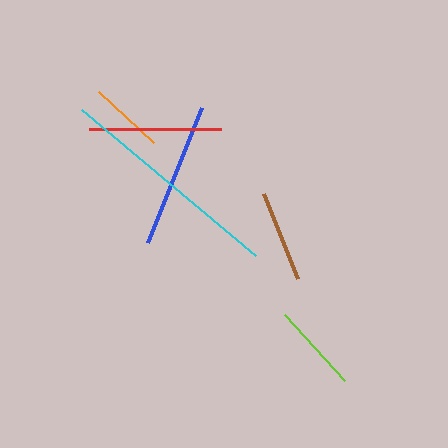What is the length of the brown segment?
The brown segment is approximately 91 pixels long.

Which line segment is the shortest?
The orange line is the shortest at approximately 75 pixels.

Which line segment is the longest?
The cyan line is the longest at approximately 227 pixels.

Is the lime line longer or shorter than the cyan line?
The cyan line is longer than the lime line.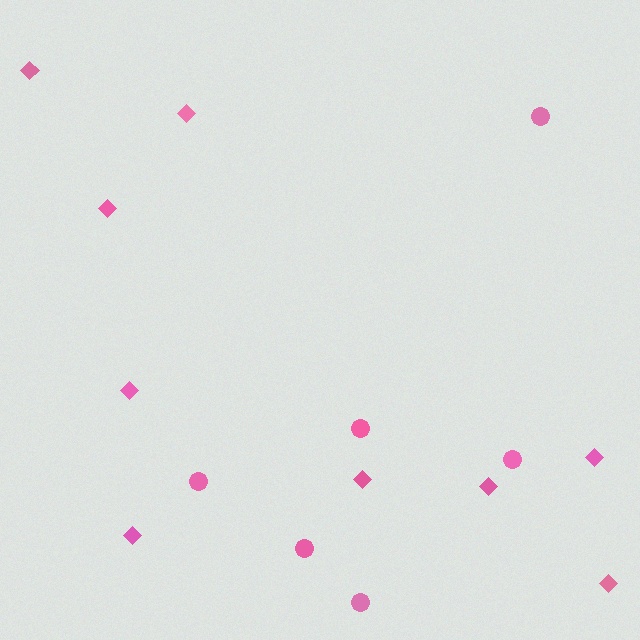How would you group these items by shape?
There are 2 groups: one group of diamonds (9) and one group of circles (6).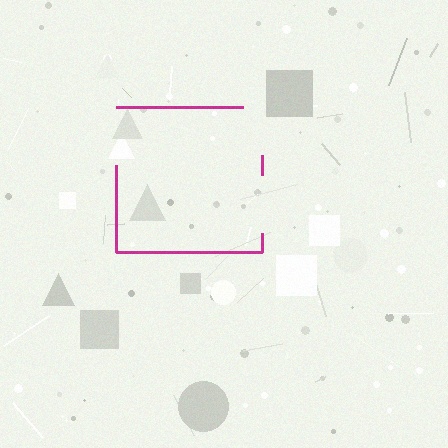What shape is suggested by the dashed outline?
The dashed outline suggests a square.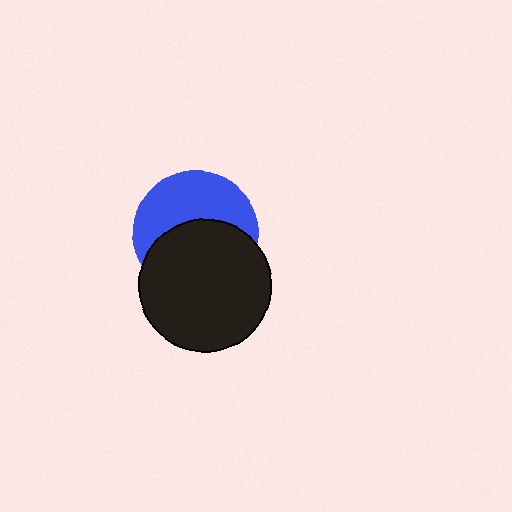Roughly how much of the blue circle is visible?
About half of it is visible (roughly 47%).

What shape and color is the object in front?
The object in front is a black circle.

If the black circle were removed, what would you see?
You would see the complete blue circle.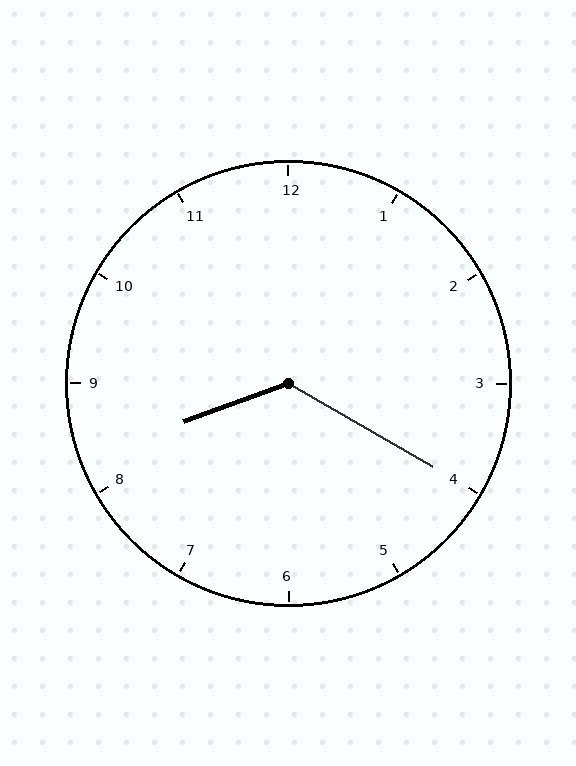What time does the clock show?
8:20.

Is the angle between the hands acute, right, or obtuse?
It is obtuse.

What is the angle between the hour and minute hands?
Approximately 130 degrees.